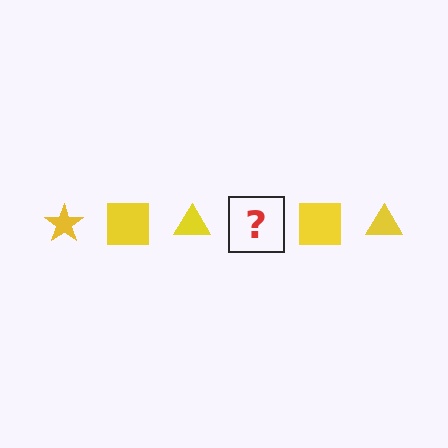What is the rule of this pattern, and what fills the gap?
The rule is that the pattern cycles through star, square, triangle shapes in yellow. The gap should be filled with a yellow star.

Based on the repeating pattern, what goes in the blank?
The blank should be a yellow star.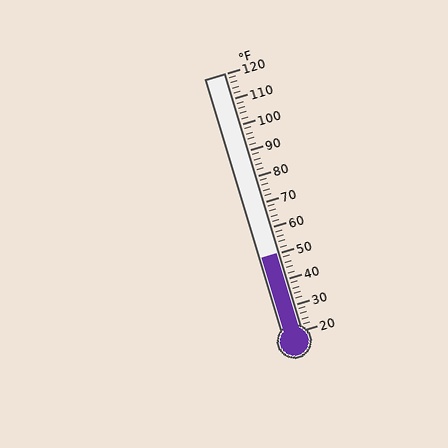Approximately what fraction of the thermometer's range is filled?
The thermometer is filled to approximately 30% of its range.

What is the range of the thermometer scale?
The thermometer scale ranges from 20°F to 120°F.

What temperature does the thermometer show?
The thermometer shows approximately 50°F.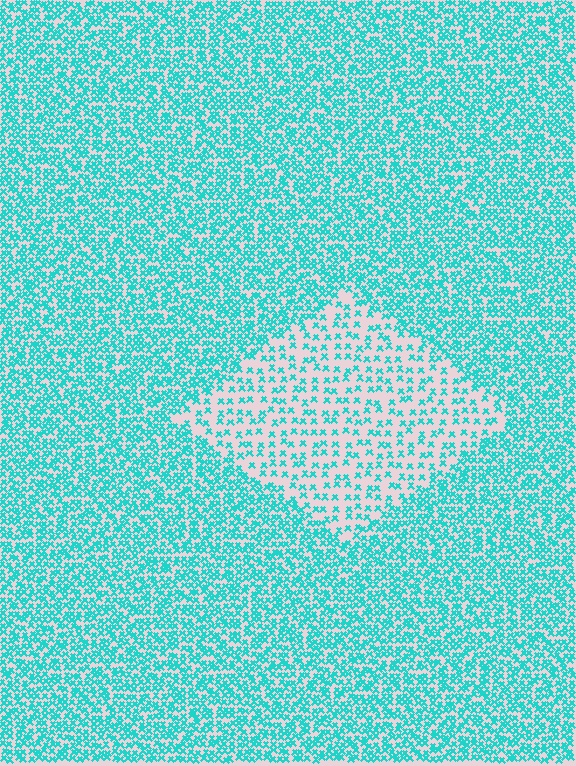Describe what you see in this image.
The image contains small cyan elements arranged at two different densities. A diamond-shaped region is visible where the elements are less densely packed than the surrounding area.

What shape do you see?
I see a diamond.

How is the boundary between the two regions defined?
The boundary is defined by a change in element density (approximately 2.4x ratio). All elements are the same color, size, and shape.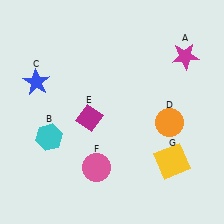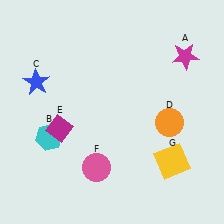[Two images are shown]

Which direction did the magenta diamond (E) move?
The magenta diamond (E) moved left.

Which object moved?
The magenta diamond (E) moved left.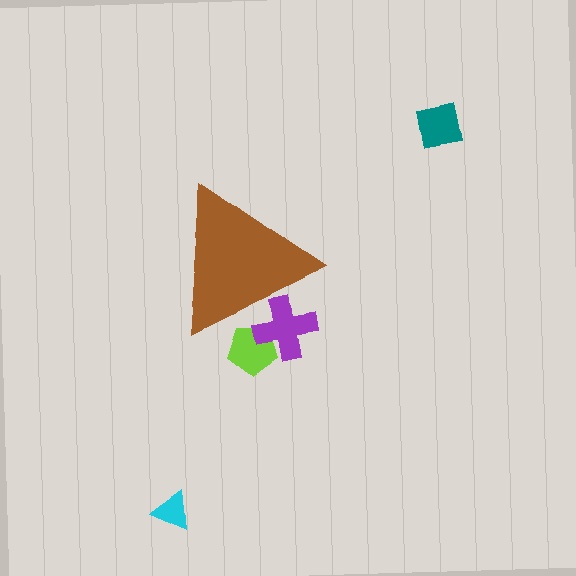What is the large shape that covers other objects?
A brown triangle.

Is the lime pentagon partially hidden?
Yes, the lime pentagon is partially hidden behind the brown triangle.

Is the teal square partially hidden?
No, the teal square is fully visible.